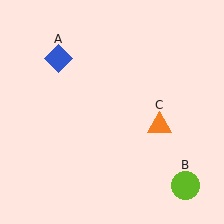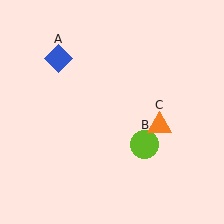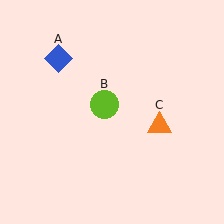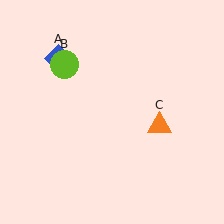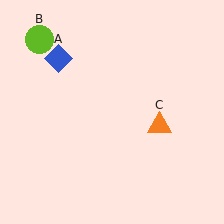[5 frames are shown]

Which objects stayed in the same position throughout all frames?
Blue diamond (object A) and orange triangle (object C) remained stationary.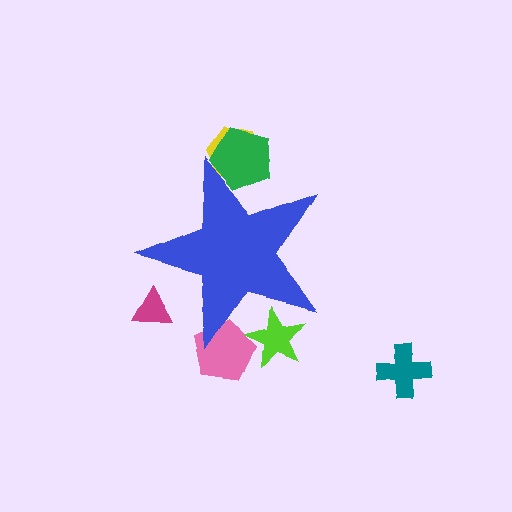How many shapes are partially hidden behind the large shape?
5 shapes are partially hidden.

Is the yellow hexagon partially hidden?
Yes, the yellow hexagon is partially hidden behind the blue star.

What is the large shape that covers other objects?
A blue star.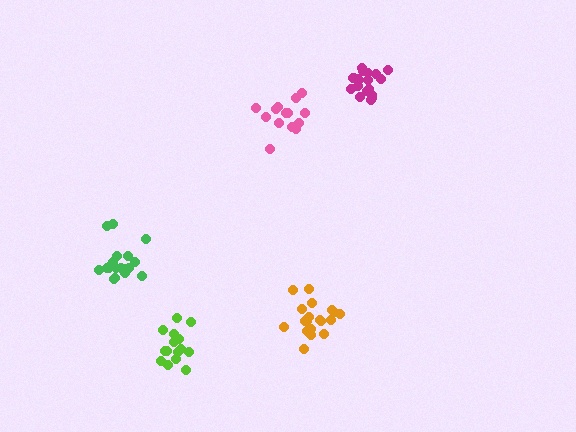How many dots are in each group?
Group 1: 19 dots, Group 2: 20 dots, Group 3: 15 dots, Group 4: 19 dots, Group 5: 14 dots (87 total).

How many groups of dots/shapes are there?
There are 5 groups.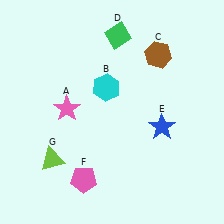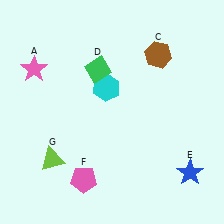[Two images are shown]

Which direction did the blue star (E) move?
The blue star (E) moved down.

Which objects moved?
The objects that moved are: the pink star (A), the green diamond (D), the blue star (E).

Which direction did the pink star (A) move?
The pink star (A) moved up.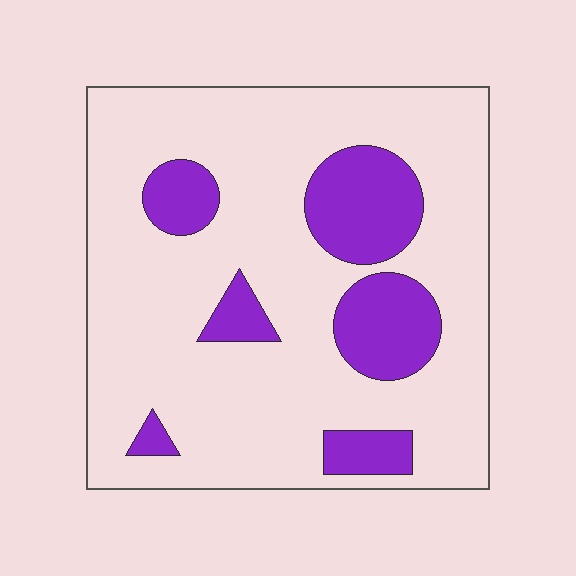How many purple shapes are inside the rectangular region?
6.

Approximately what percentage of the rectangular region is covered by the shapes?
Approximately 20%.